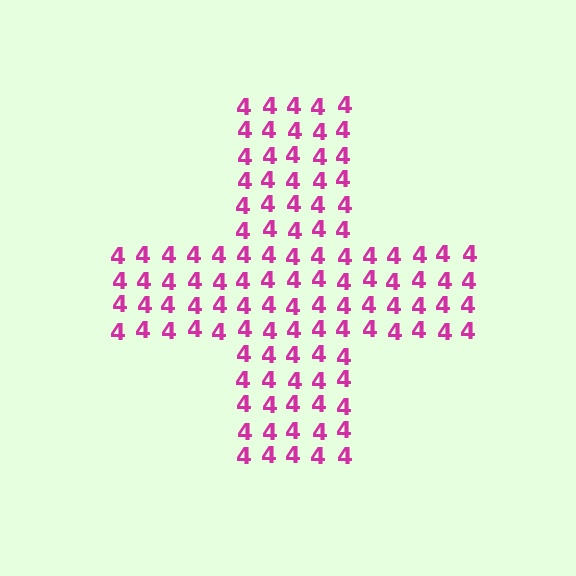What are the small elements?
The small elements are digit 4's.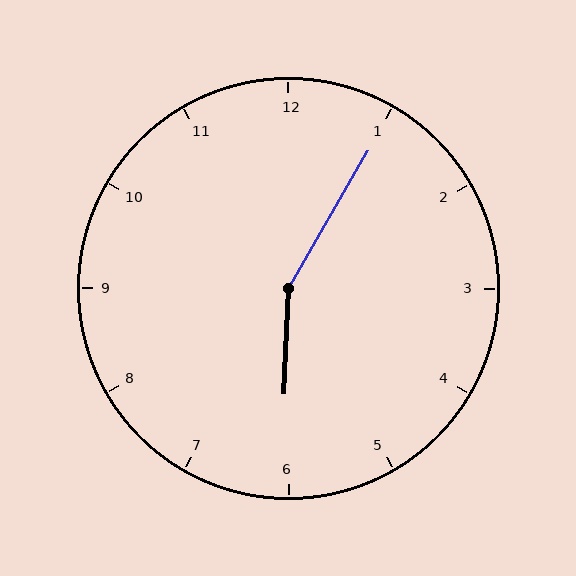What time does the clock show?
6:05.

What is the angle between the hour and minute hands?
Approximately 152 degrees.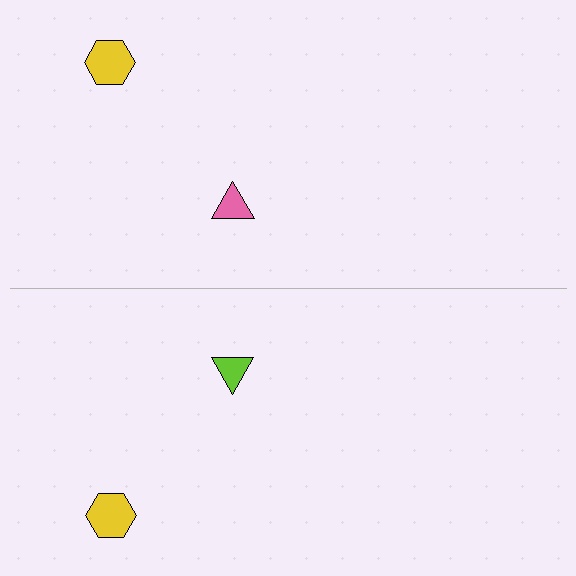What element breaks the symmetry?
The lime triangle on the bottom side breaks the symmetry — its mirror counterpart is pink.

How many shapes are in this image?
There are 4 shapes in this image.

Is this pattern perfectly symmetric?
No, the pattern is not perfectly symmetric. The lime triangle on the bottom side breaks the symmetry — its mirror counterpart is pink.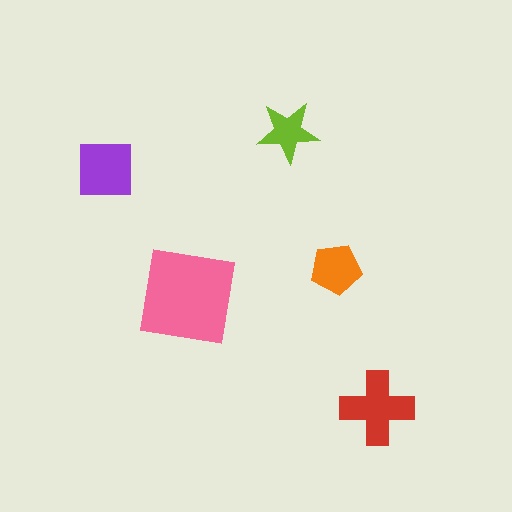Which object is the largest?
The pink square.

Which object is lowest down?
The red cross is bottommost.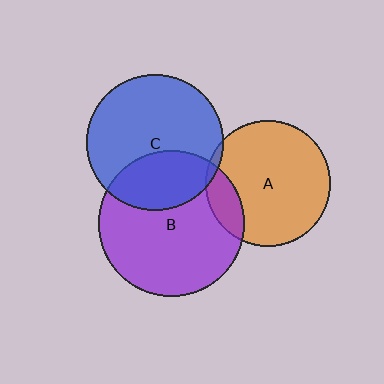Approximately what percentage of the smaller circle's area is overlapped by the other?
Approximately 15%.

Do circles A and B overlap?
Yes.